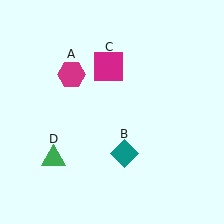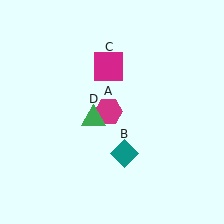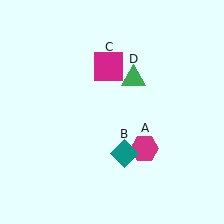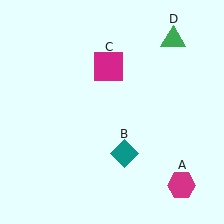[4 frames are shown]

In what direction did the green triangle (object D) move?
The green triangle (object D) moved up and to the right.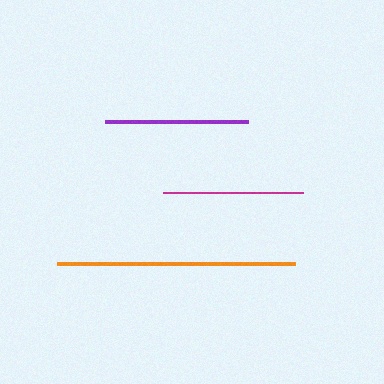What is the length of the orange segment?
The orange segment is approximately 238 pixels long.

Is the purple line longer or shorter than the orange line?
The orange line is longer than the purple line.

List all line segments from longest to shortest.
From longest to shortest: orange, purple, magenta.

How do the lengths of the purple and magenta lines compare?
The purple and magenta lines are approximately the same length.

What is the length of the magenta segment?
The magenta segment is approximately 140 pixels long.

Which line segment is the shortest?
The magenta line is the shortest at approximately 140 pixels.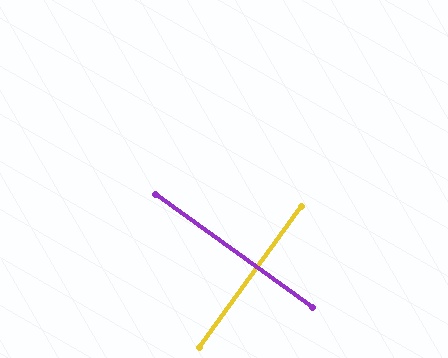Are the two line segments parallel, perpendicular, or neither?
Perpendicular — they meet at approximately 90°.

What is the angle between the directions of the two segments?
Approximately 90 degrees.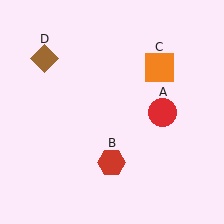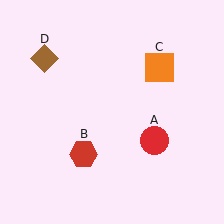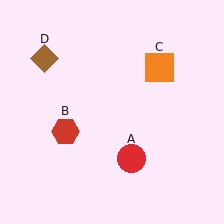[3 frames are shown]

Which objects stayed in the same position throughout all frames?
Orange square (object C) and brown diamond (object D) remained stationary.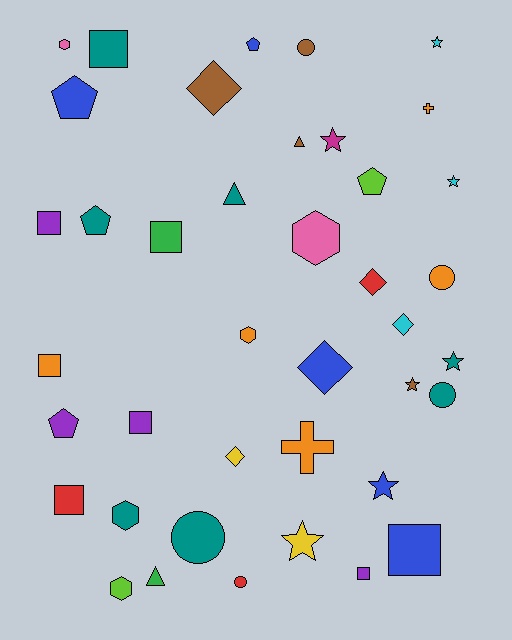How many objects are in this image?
There are 40 objects.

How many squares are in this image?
There are 8 squares.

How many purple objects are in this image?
There are 4 purple objects.